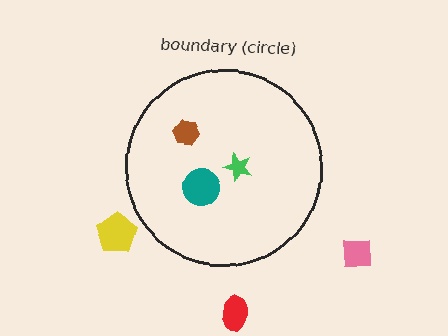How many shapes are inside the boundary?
3 inside, 3 outside.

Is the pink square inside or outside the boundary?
Outside.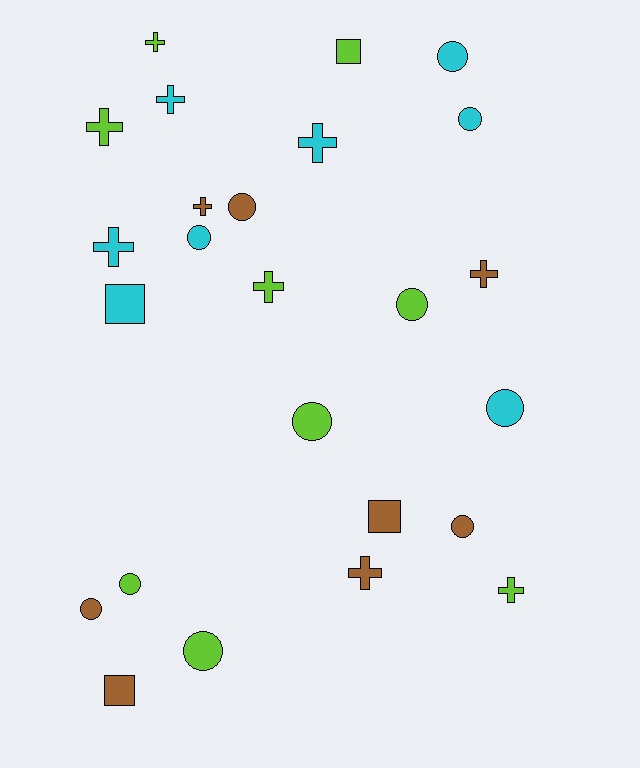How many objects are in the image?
There are 25 objects.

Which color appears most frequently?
Lime, with 9 objects.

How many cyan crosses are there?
There are 3 cyan crosses.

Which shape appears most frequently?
Circle, with 11 objects.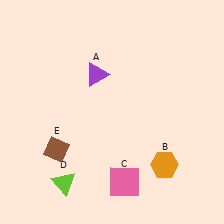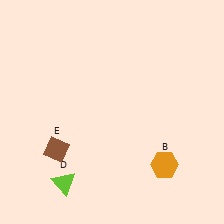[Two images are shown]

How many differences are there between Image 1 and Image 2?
There are 2 differences between the two images.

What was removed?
The purple triangle (A), the pink square (C) were removed in Image 2.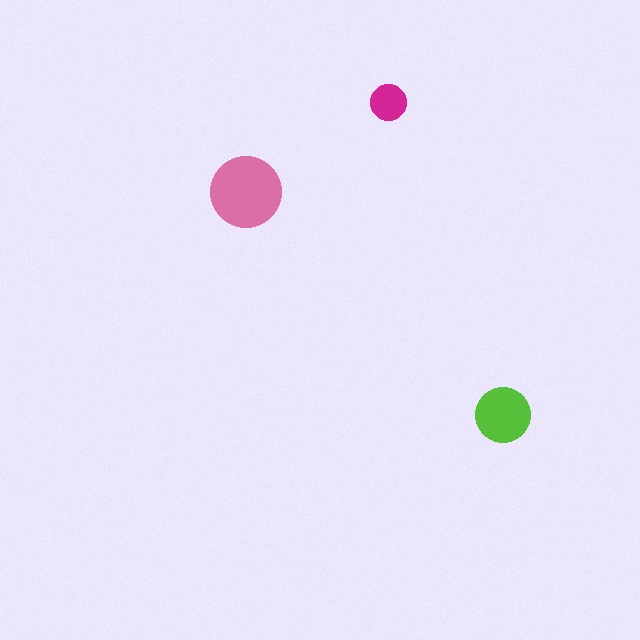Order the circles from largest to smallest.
the pink one, the lime one, the magenta one.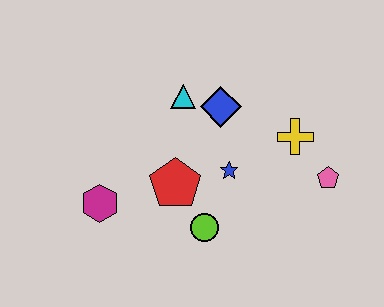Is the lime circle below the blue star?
Yes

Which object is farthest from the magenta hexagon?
The pink pentagon is farthest from the magenta hexagon.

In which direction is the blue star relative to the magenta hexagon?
The blue star is to the right of the magenta hexagon.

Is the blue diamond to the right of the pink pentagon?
No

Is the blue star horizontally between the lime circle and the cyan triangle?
No